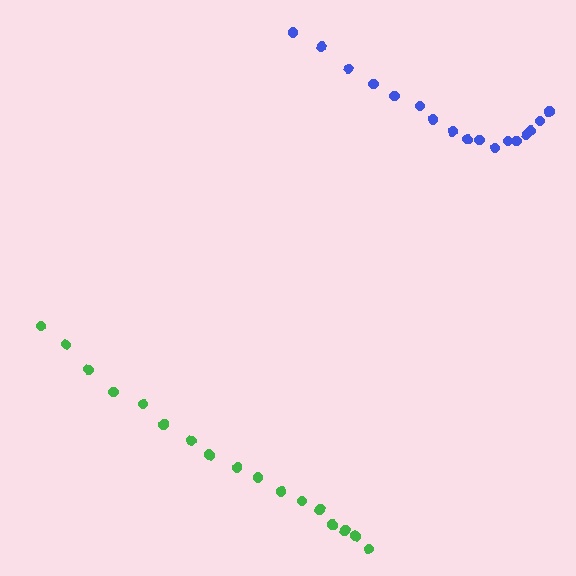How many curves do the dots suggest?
There are 2 distinct paths.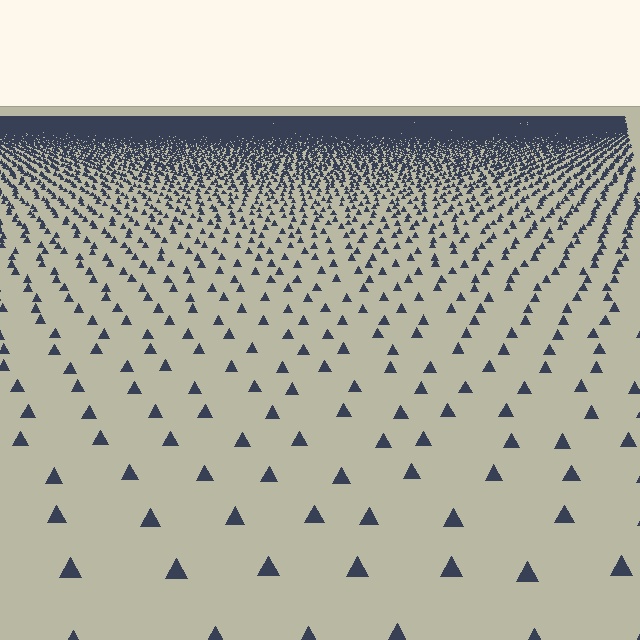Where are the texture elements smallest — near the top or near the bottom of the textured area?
Near the top.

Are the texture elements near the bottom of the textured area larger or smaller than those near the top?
Larger. Near the bottom, elements are closer to the viewer and appear at a bigger on-screen size.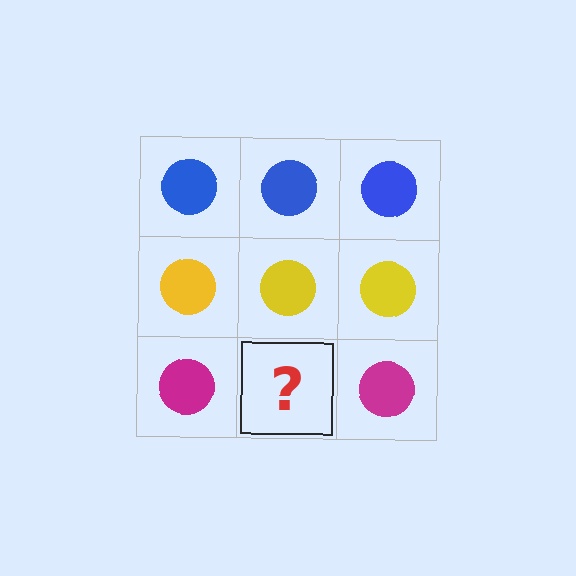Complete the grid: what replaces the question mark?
The question mark should be replaced with a magenta circle.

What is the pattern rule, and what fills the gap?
The rule is that each row has a consistent color. The gap should be filled with a magenta circle.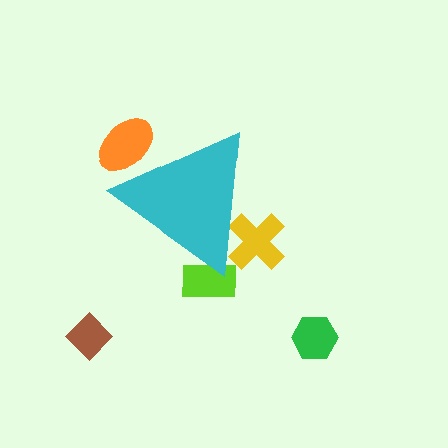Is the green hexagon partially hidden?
No, the green hexagon is fully visible.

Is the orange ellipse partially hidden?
Yes, the orange ellipse is partially hidden behind the cyan triangle.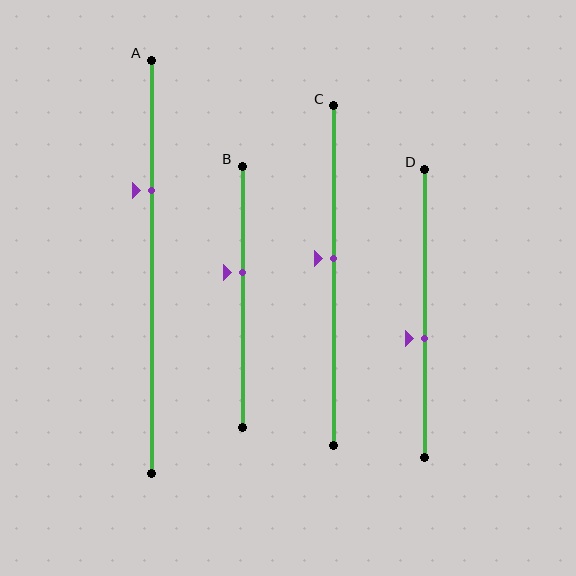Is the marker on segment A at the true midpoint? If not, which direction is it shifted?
No, the marker on segment A is shifted upward by about 18% of the segment length.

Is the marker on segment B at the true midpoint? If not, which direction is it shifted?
No, the marker on segment B is shifted upward by about 9% of the segment length.